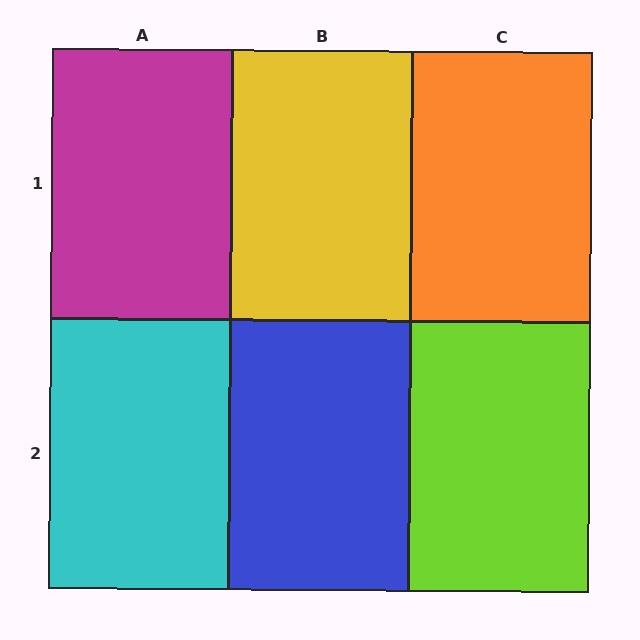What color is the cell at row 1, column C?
Orange.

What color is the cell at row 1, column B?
Yellow.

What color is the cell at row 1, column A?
Magenta.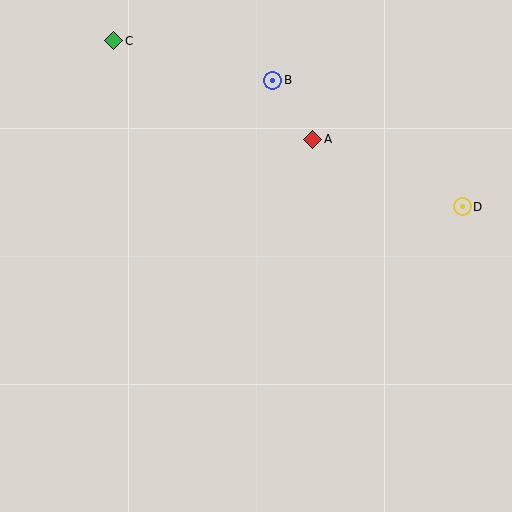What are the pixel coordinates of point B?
Point B is at (273, 80).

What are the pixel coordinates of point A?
Point A is at (313, 139).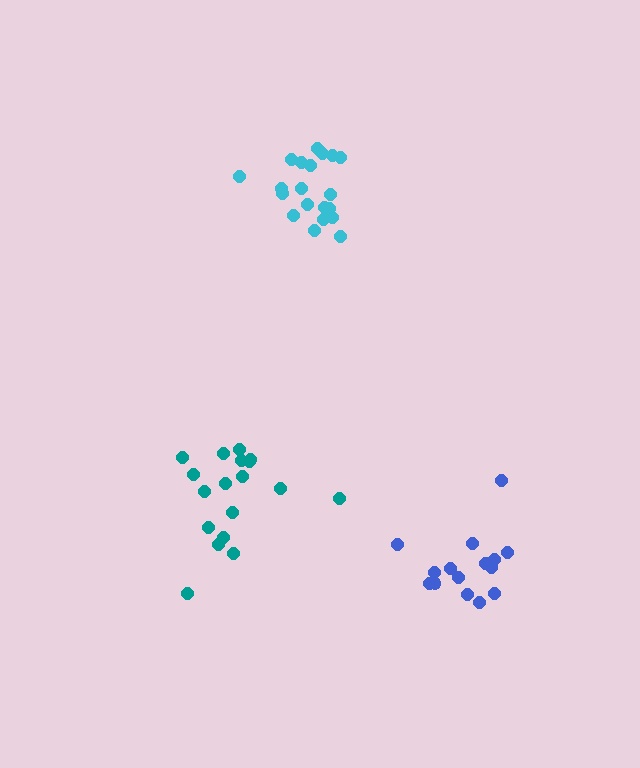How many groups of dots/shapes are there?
There are 3 groups.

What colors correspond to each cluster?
The clusters are colored: teal, cyan, blue.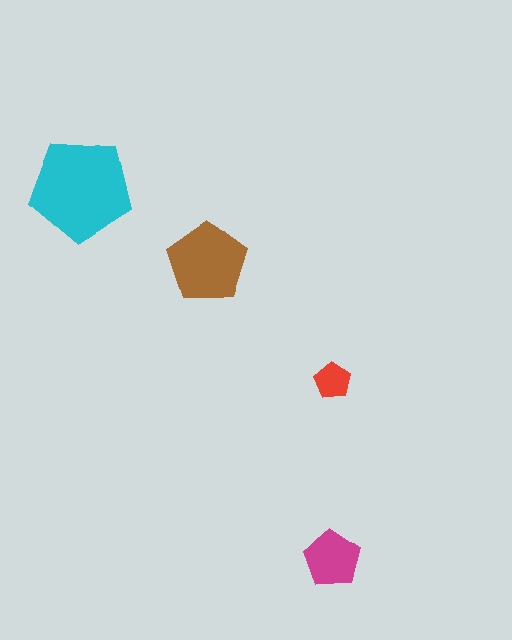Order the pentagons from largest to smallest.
the cyan one, the brown one, the magenta one, the red one.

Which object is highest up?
The cyan pentagon is topmost.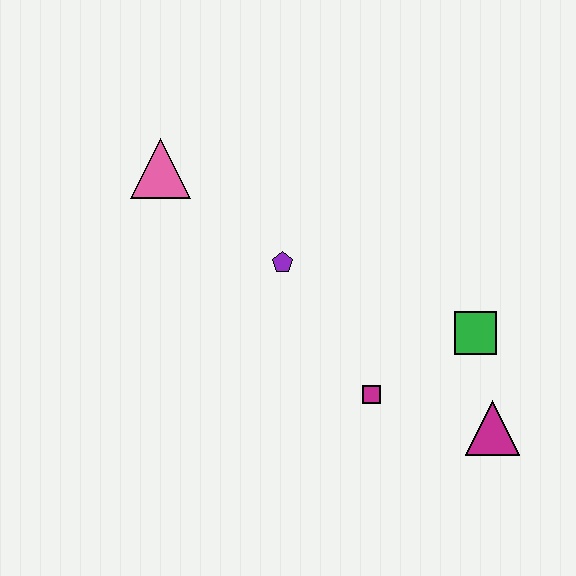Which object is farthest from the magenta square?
The pink triangle is farthest from the magenta square.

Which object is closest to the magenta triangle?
The green square is closest to the magenta triangle.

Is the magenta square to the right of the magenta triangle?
No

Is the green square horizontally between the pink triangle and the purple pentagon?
No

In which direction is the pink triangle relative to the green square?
The pink triangle is to the left of the green square.